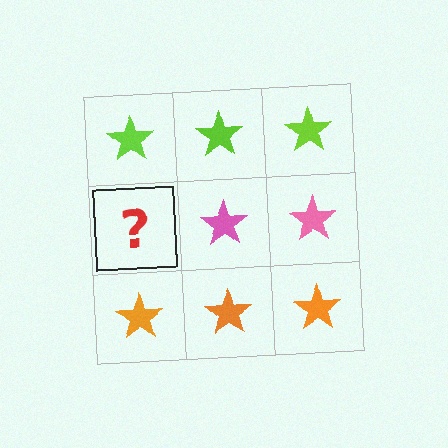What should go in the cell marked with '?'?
The missing cell should contain a pink star.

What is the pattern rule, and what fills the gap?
The rule is that each row has a consistent color. The gap should be filled with a pink star.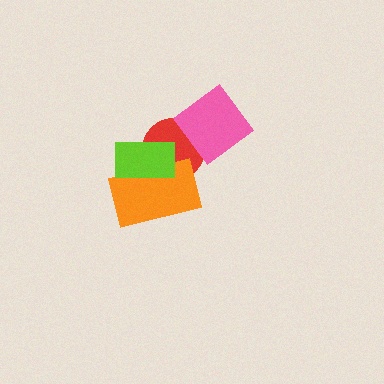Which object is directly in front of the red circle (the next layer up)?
The orange rectangle is directly in front of the red circle.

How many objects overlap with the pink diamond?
1 object overlaps with the pink diamond.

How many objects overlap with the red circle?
3 objects overlap with the red circle.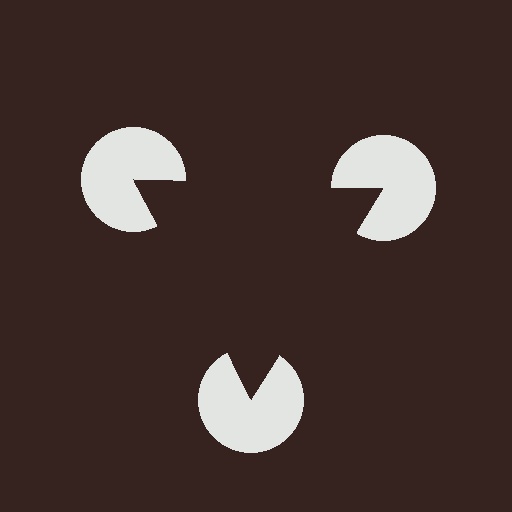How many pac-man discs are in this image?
There are 3 — one at each vertex of the illusory triangle.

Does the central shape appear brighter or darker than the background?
It typically appears slightly darker than the background, even though no actual brightness change is drawn.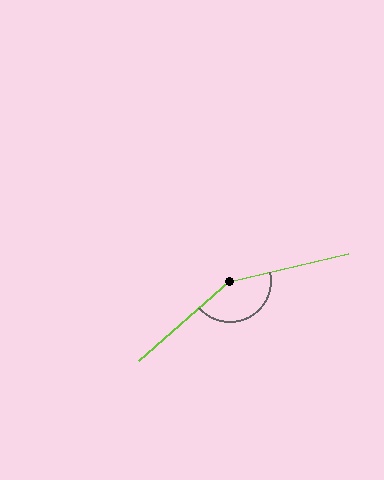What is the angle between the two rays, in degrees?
Approximately 152 degrees.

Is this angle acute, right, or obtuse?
It is obtuse.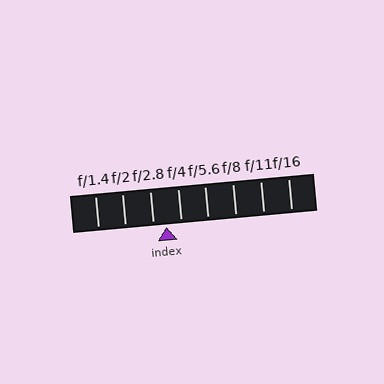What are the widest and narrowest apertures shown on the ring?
The widest aperture shown is f/1.4 and the narrowest is f/16.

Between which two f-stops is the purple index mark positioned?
The index mark is between f/2.8 and f/4.